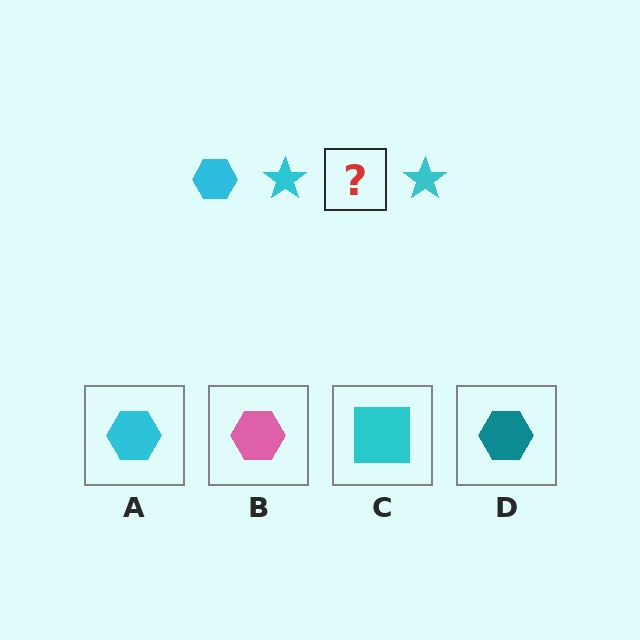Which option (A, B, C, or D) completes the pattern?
A.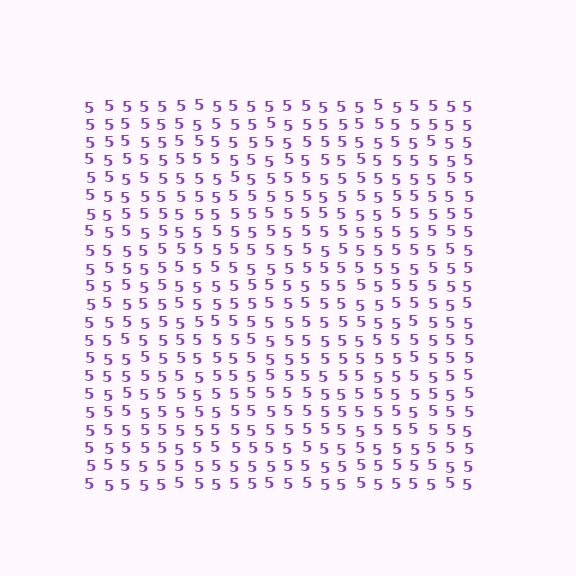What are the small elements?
The small elements are digit 5's.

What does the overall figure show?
The overall figure shows a square.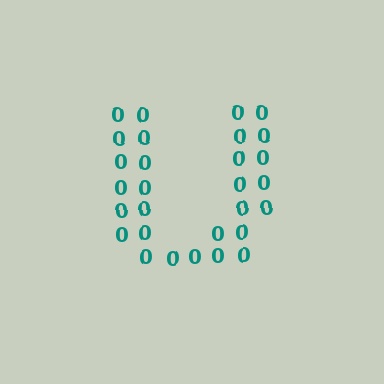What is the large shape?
The large shape is the letter U.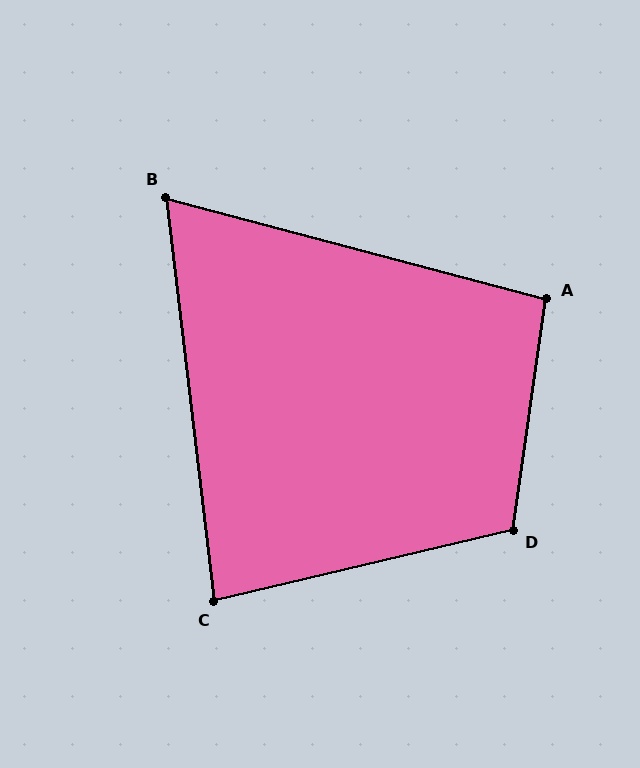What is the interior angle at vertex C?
Approximately 83 degrees (acute).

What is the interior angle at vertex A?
Approximately 97 degrees (obtuse).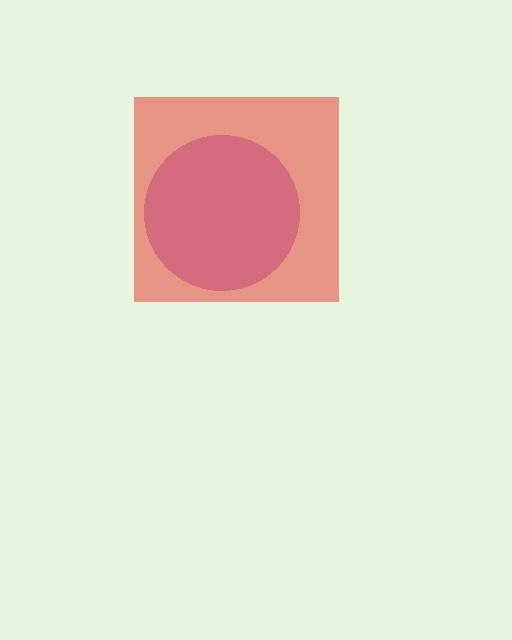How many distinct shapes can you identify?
There are 2 distinct shapes: a purple circle, a red square.